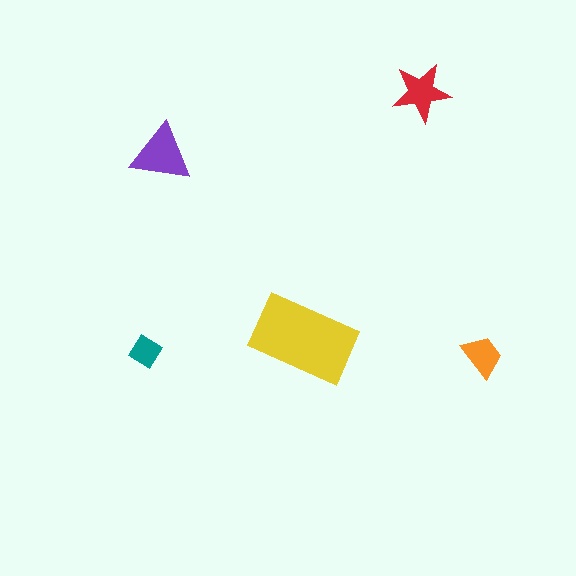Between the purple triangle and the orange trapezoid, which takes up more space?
The purple triangle.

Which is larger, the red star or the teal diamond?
The red star.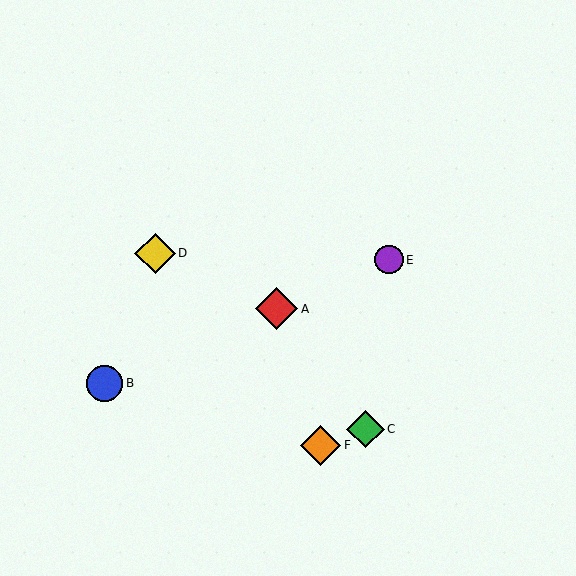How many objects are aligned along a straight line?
3 objects (A, B, E) are aligned along a straight line.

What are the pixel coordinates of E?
Object E is at (389, 260).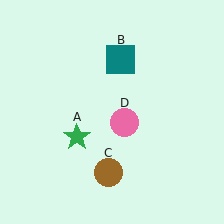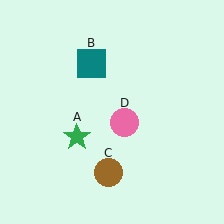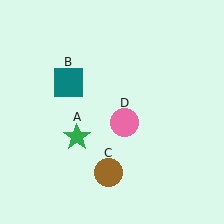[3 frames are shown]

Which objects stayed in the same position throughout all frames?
Green star (object A) and brown circle (object C) and pink circle (object D) remained stationary.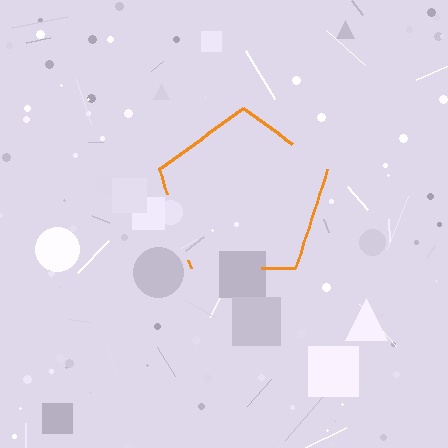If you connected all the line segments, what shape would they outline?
They would outline a pentagon.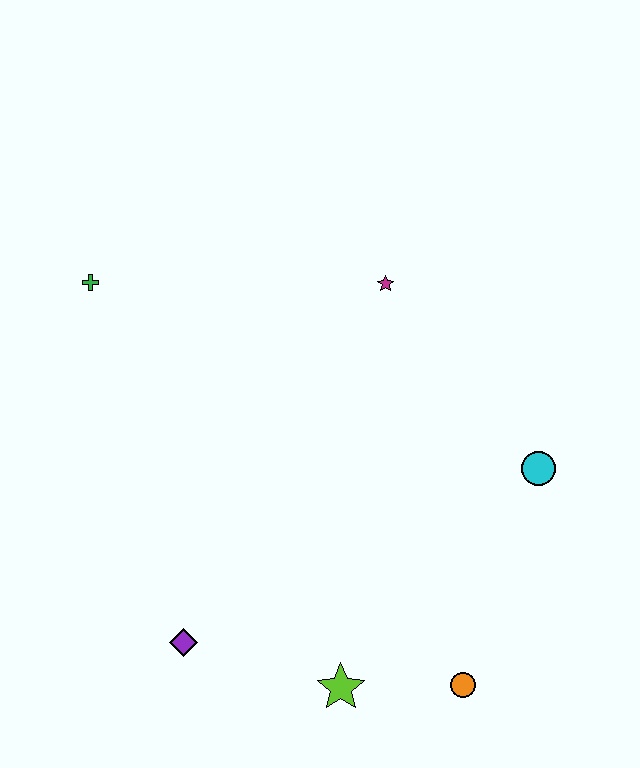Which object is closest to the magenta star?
The cyan circle is closest to the magenta star.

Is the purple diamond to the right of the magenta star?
No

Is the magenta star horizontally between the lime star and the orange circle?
Yes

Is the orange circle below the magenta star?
Yes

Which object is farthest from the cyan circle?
The green cross is farthest from the cyan circle.